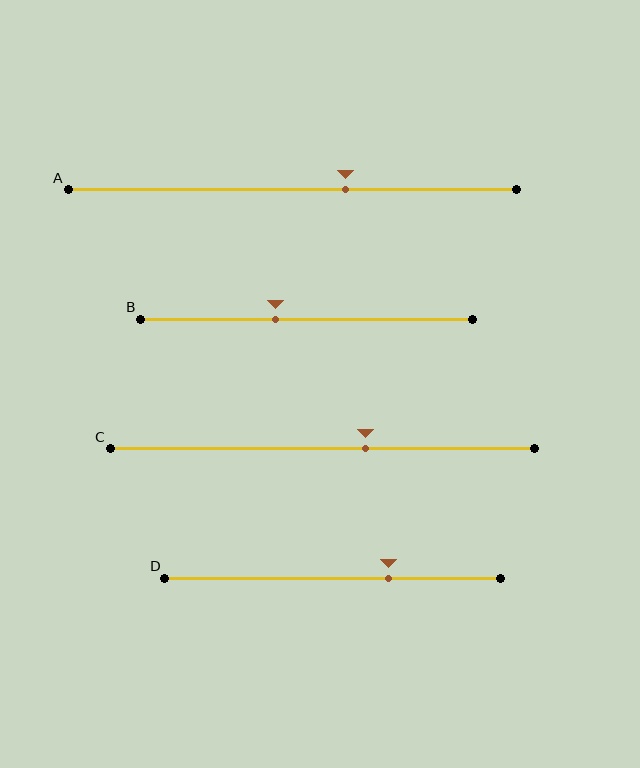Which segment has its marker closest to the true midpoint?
Segment B has its marker closest to the true midpoint.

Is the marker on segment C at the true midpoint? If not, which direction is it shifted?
No, the marker on segment C is shifted to the right by about 10% of the segment length.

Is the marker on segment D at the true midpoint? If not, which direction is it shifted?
No, the marker on segment D is shifted to the right by about 17% of the segment length.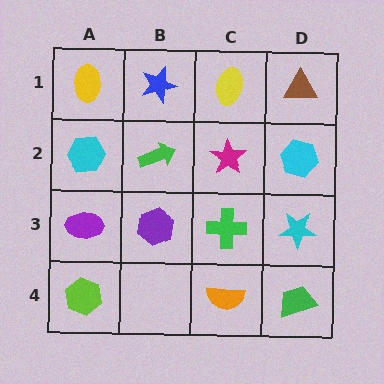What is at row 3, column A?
A purple ellipse.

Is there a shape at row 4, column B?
No, that cell is empty.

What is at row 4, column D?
A green trapezoid.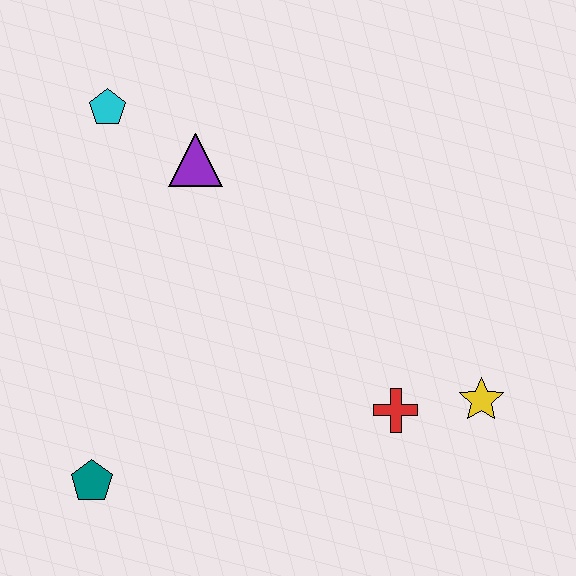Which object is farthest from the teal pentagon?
The yellow star is farthest from the teal pentagon.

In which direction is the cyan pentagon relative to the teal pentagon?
The cyan pentagon is above the teal pentagon.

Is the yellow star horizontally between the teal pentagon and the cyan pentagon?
No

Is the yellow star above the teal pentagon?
Yes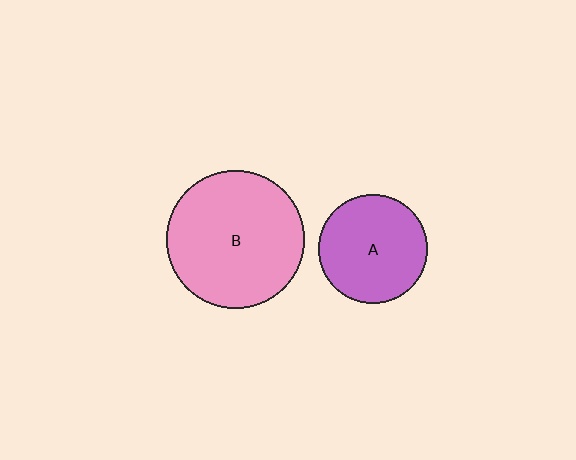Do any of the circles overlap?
No, none of the circles overlap.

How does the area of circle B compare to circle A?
Approximately 1.6 times.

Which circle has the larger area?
Circle B (pink).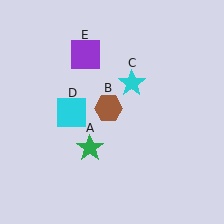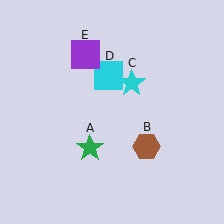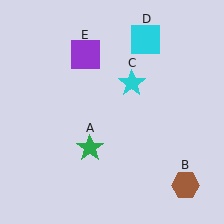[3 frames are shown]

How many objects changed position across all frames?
2 objects changed position: brown hexagon (object B), cyan square (object D).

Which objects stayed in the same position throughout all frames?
Green star (object A) and cyan star (object C) and purple square (object E) remained stationary.